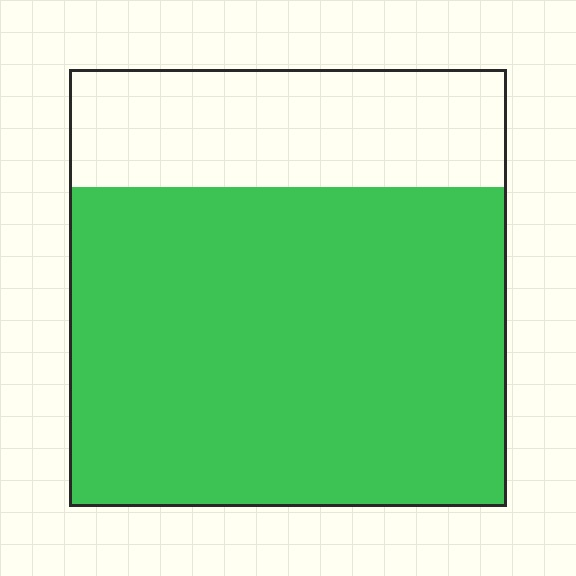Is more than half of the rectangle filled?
Yes.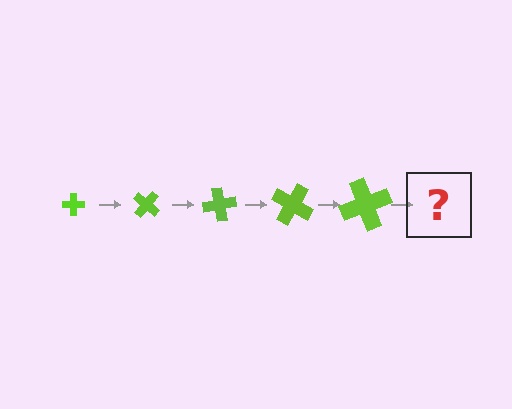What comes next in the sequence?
The next element should be a cross, larger than the previous one and rotated 200 degrees from the start.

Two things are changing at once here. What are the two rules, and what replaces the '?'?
The two rules are that the cross grows larger each step and it rotates 40 degrees each step. The '?' should be a cross, larger than the previous one and rotated 200 degrees from the start.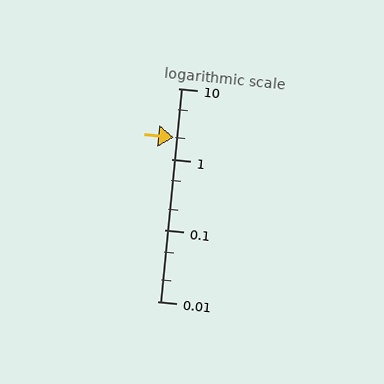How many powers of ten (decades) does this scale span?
The scale spans 3 decades, from 0.01 to 10.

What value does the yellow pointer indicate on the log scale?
The pointer indicates approximately 2.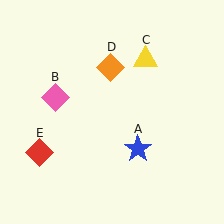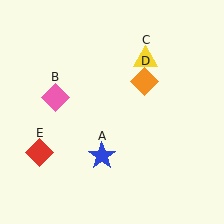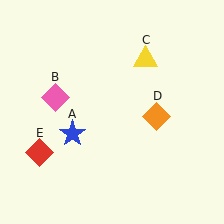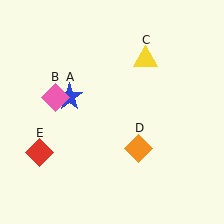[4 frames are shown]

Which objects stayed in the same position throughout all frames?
Pink diamond (object B) and yellow triangle (object C) and red diamond (object E) remained stationary.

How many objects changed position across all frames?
2 objects changed position: blue star (object A), orange diamond (object D).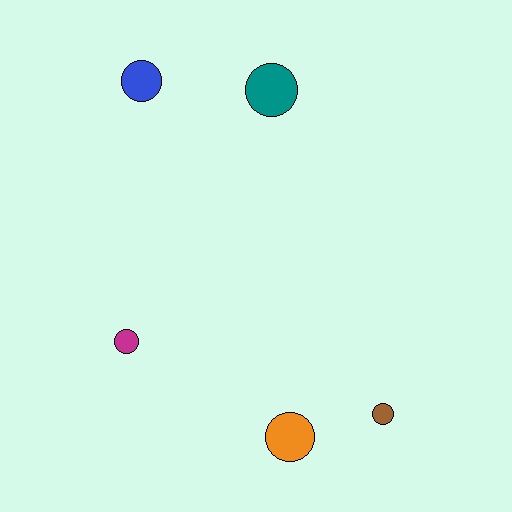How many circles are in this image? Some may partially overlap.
There are 5 circles.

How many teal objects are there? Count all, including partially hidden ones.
There is 1 teal object.